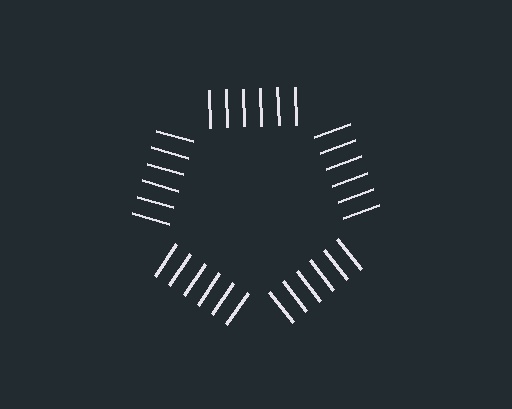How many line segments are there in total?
30 — 6 along each of the 5 edges.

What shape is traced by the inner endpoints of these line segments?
An illusory pentagon — the line segments terminate on its edges but no continuous stroke is drawn.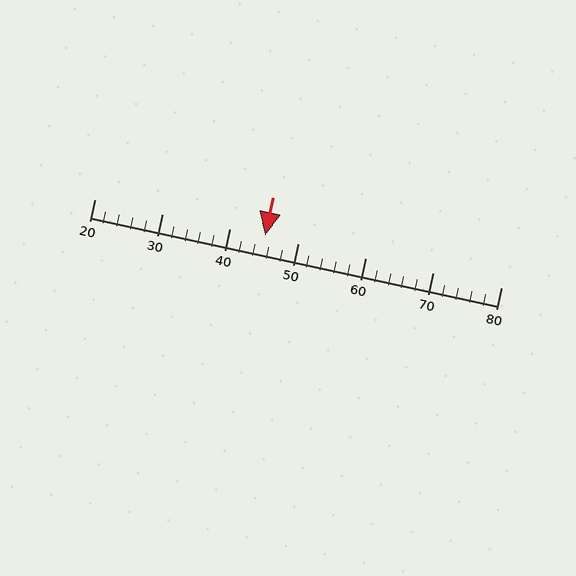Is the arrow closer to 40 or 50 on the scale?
The arrow is closer to 50.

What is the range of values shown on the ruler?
The ruler shows values from 20 to 80.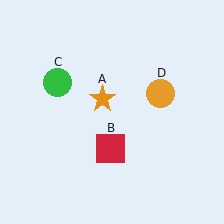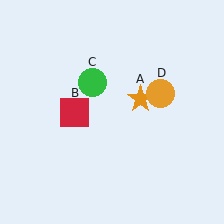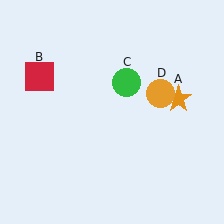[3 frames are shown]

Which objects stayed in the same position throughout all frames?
Orange circle (object D) remained stationary.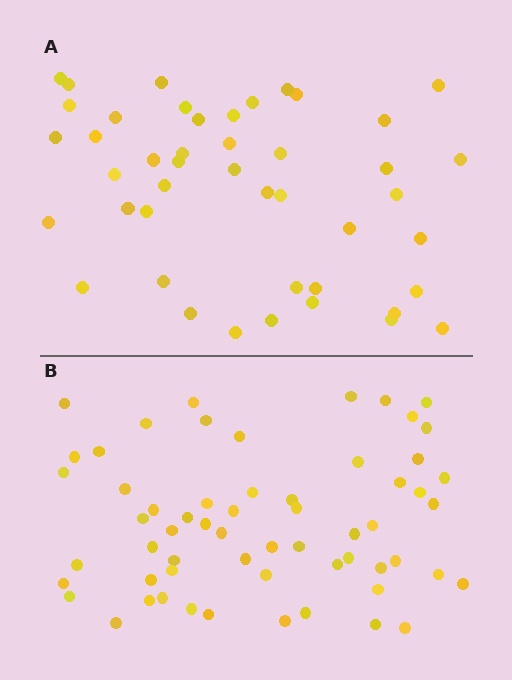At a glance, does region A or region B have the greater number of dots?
Region B (the bottom region) has more dots.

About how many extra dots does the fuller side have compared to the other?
Region B has approximately 15 more dots than region A.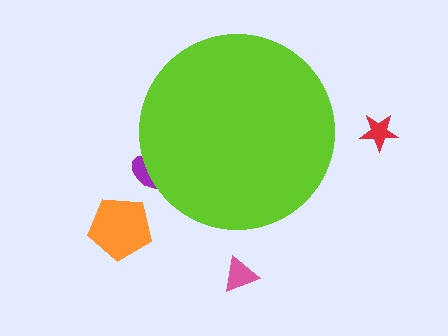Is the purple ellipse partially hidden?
Yes, the purple ellipse is partially hidden behind the lime circle.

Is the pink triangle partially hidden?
No, the pink triangle is fully visible.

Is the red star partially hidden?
No, the red star is fully visible.